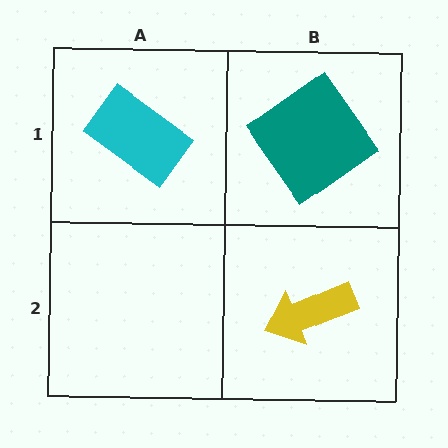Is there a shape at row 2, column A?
No, that cell is empty.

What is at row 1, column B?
A teal diamond.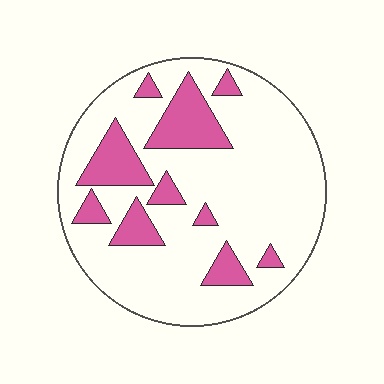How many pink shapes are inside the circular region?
10.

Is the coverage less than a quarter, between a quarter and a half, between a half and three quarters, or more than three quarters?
Less than a quarter.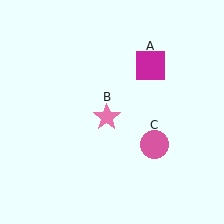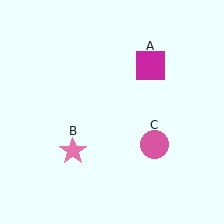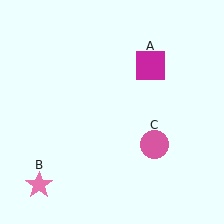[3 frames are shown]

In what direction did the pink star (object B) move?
The pink star (object B) moved down and to the left.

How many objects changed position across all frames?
1 object changed position: pink star (object B).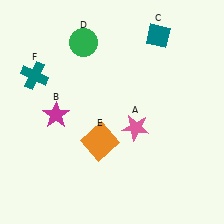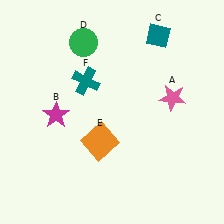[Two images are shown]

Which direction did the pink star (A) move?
The pink star (A) moved right.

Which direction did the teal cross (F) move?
The teal cross (F) moved right.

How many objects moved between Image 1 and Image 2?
2 objects moved between the two images.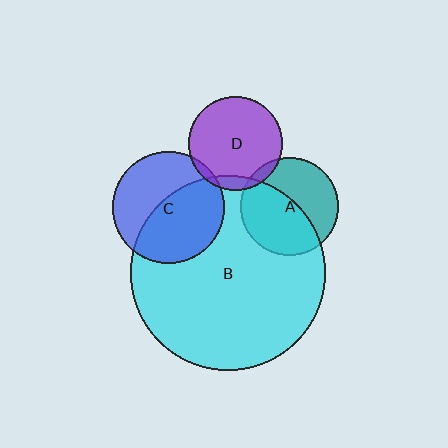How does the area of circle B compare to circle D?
Approximately 4.3 times.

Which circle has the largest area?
Circle B (cyan).